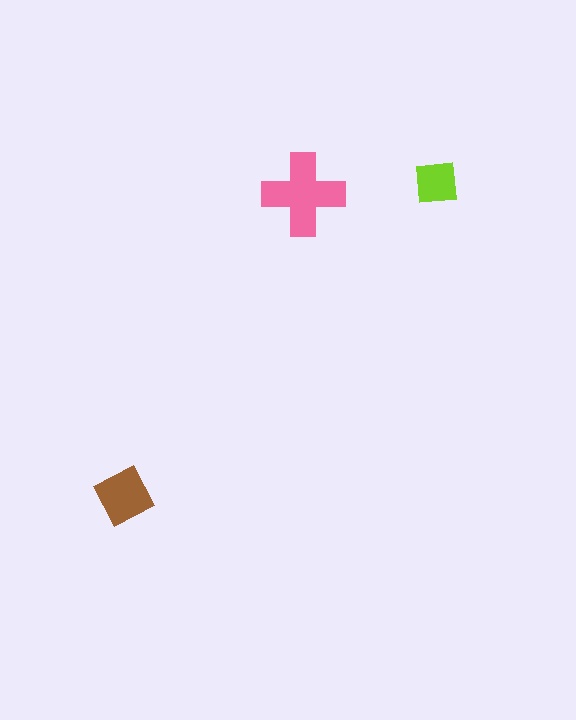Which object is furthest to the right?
The lime square is rightmost.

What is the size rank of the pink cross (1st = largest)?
1st.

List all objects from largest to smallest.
The pink cross, the brown square, the lime square.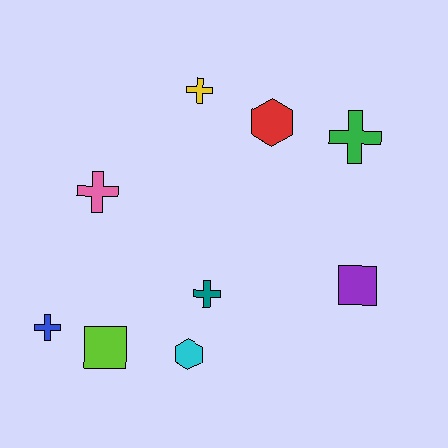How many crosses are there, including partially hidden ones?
There are 5 crosses.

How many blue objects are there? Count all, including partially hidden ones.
There is 1 blue object.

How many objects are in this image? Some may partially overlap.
There are 9 objects.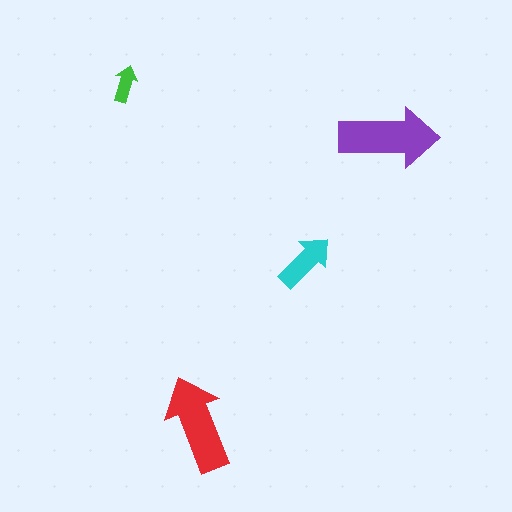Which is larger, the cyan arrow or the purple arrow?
The purple one.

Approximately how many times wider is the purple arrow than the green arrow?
About 2.5 times wider.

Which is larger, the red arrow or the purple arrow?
The purple one.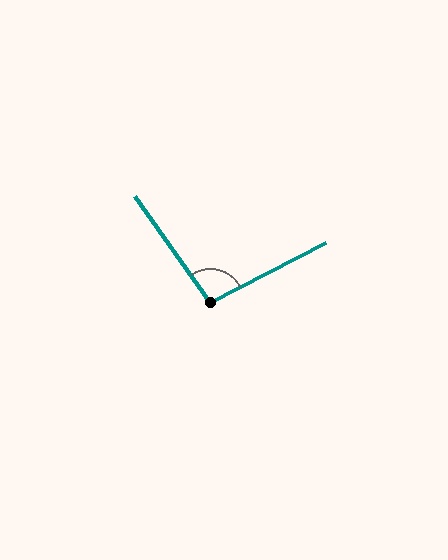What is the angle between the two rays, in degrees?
Approximately 98 degrees.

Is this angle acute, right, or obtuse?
It is obtuse.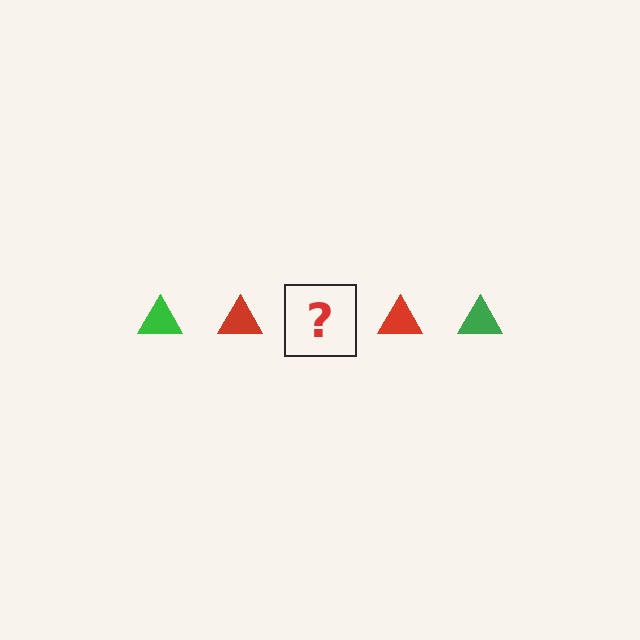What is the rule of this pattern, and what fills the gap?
The rule is that the pattern cycles through green, red triangles. The gap should be filled with a green triangle.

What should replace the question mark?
The question mark should be replaced with a green triangle.